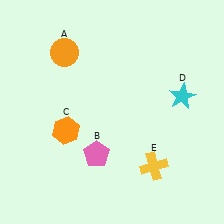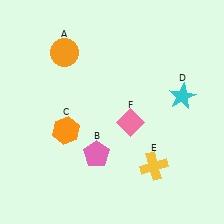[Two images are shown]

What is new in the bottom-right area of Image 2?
A pink diamond (F) was added in the bottom-right area of Image 2.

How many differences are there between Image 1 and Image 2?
There is 1 difference between the two images.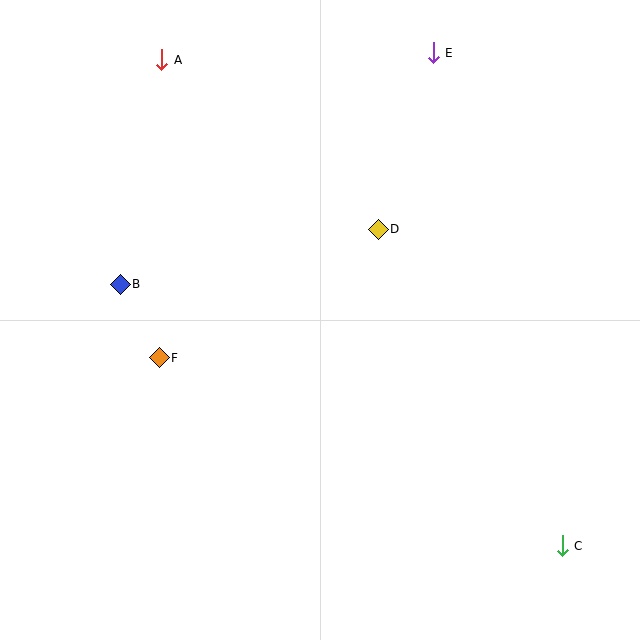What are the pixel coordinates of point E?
Point E is at (433, 53).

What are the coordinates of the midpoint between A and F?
The midpoint between A and F is at (160, 209).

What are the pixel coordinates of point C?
Point C is at (562, 546).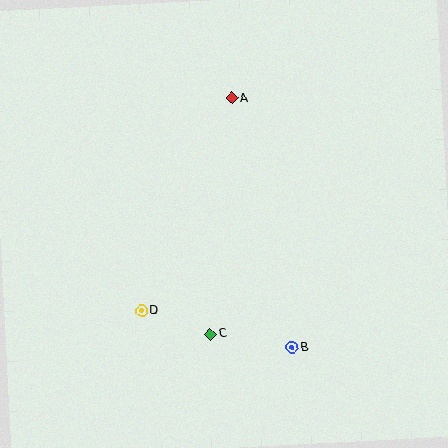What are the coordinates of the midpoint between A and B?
The midpoint between A and B is at (262, 223).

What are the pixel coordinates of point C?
Point C is at (211, 334).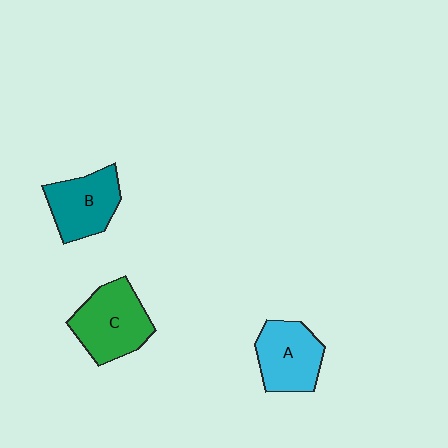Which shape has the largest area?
Shape C (green).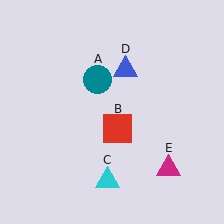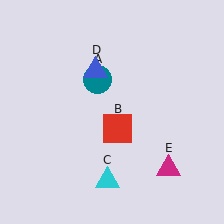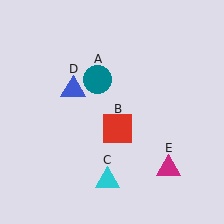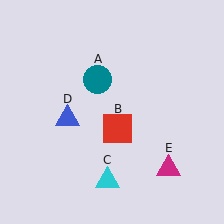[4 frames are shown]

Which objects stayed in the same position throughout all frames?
Teal circle (object A) and red square (object B) and cyan triangle (object C) and magenta triangle (object E) remained stationary.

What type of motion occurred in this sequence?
The blue triangle (object D) rotated counterclockwise around the center of the scene.